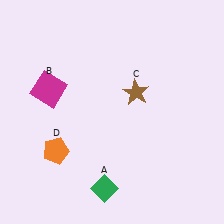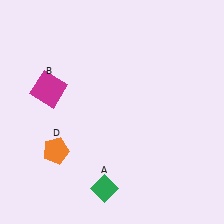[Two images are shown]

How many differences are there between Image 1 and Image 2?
There is 1 difference between the two images.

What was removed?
The brown star (C) was removed in Image 2.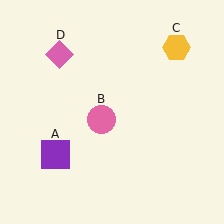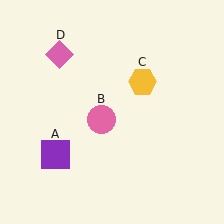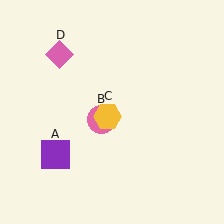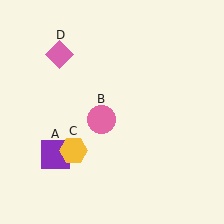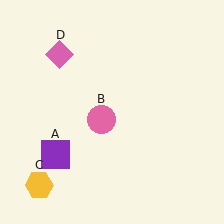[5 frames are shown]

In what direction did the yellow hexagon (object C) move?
The yellow hexagon (object C) moved down and to the left.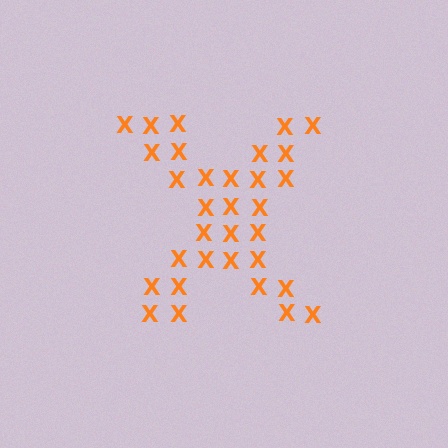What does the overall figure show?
The overall figure shows the letter X.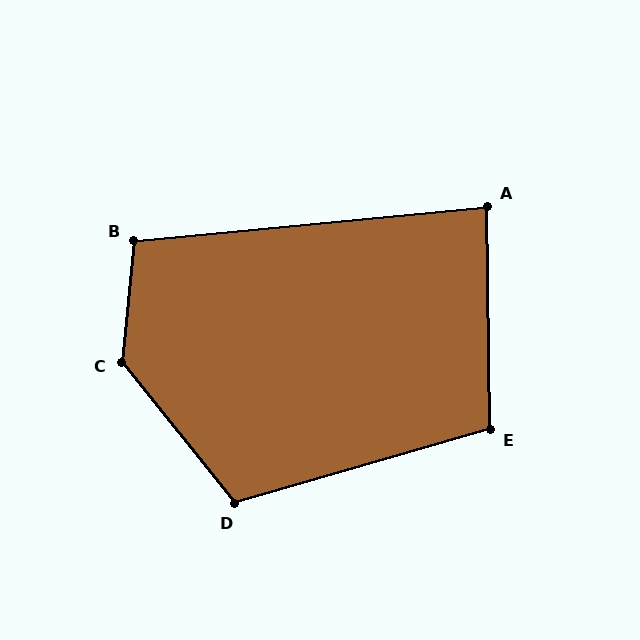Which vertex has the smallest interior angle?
A, at approximately 85 degrees.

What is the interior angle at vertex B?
Approximately 101 degrees (obtuse).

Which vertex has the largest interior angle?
C, at approximately 136 degrees.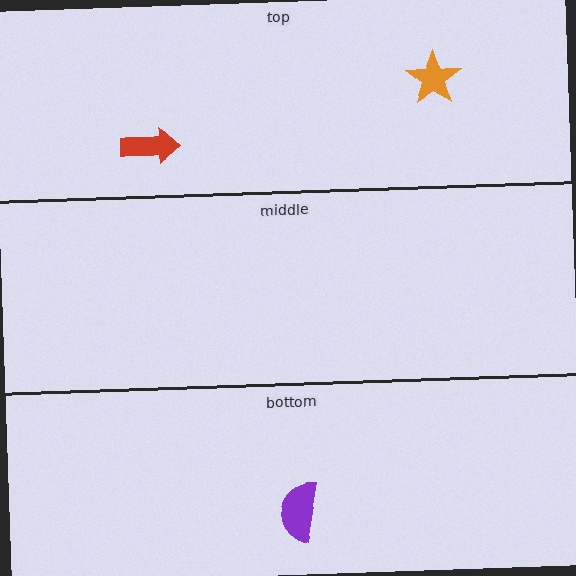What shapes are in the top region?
The red arrow, the orange star.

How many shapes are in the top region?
2.